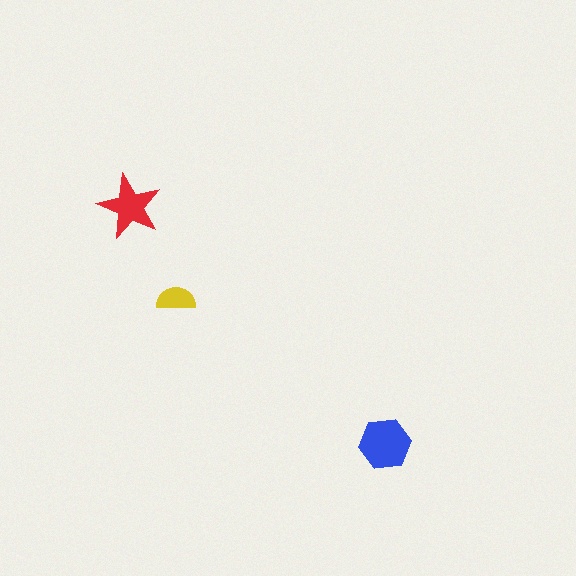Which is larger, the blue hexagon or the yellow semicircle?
The blue hexagon.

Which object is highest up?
The red star is topmost.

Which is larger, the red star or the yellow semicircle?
The red star.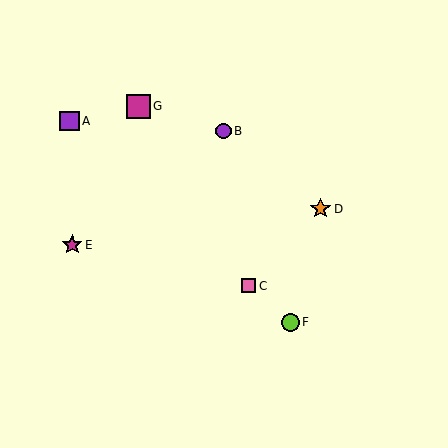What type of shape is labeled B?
Shape B is a purple circle.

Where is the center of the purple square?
The center of the purple square is at (69, 121).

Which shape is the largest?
The magenta square (labeled G) is the largest.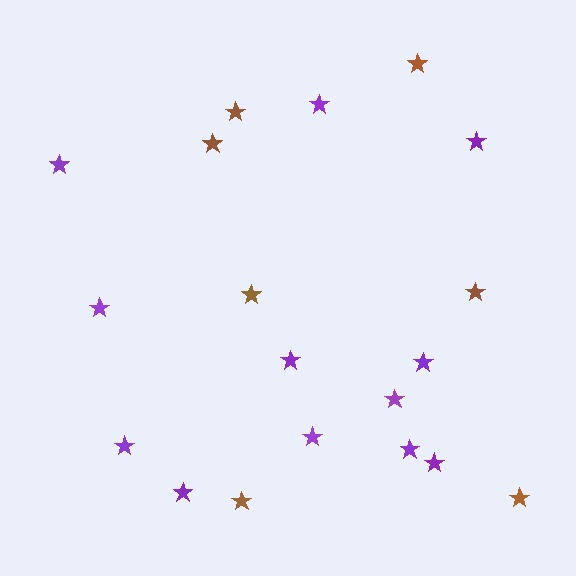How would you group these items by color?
There are 2 groups: one group of brown stars (7) and one group of purple stars (12).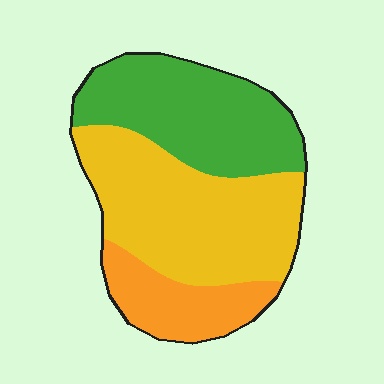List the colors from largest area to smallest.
From largest to smallest: yellow, green, orange.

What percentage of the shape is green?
Green covers 36% of the shape.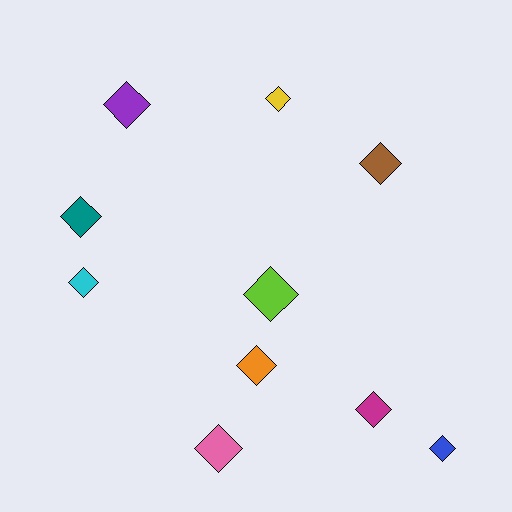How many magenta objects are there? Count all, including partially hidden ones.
There is 1 magenta object.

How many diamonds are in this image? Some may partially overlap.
There are 10 diamonds.